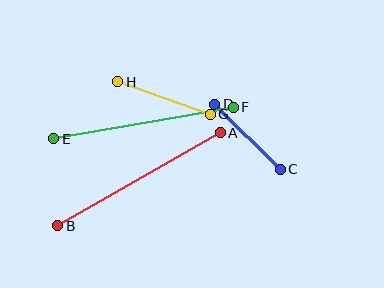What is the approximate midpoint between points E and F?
The midpoint is at approximately (144, 123) pixels.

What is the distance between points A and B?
The distance is approximately 187 pixels.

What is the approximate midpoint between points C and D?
The midpoint is at approximately (247, 137) pixels.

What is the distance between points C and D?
The distance is approximately 92 pixels.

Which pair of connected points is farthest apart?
Points A and B are farthest apart.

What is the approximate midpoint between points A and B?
The midpoint is at approximately (139, 179) pixels.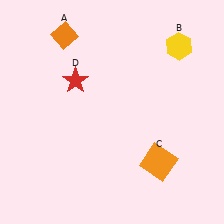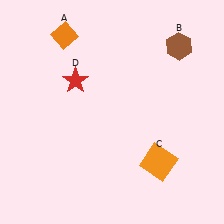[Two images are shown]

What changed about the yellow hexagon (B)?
In Image 1, B is yellow. In Image 2, it changed to brown.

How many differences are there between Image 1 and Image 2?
There is 1 difference between the two images.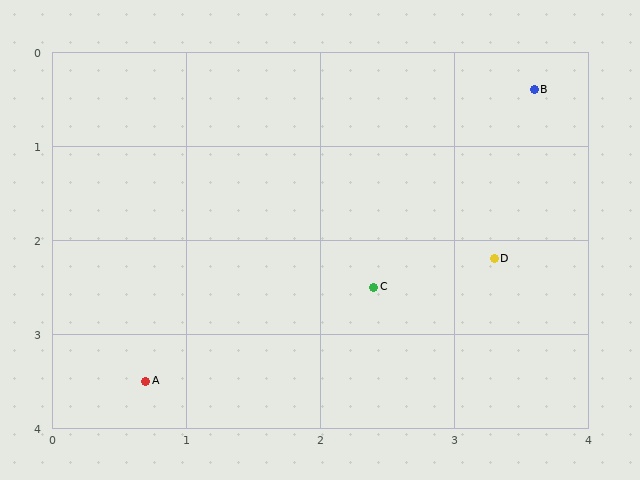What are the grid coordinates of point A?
Point A is at approximately (0.7, 3.5).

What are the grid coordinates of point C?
Point C is at approximately (2.4, 2.5).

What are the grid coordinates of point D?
Point D is at approximately (3.3, 2.2).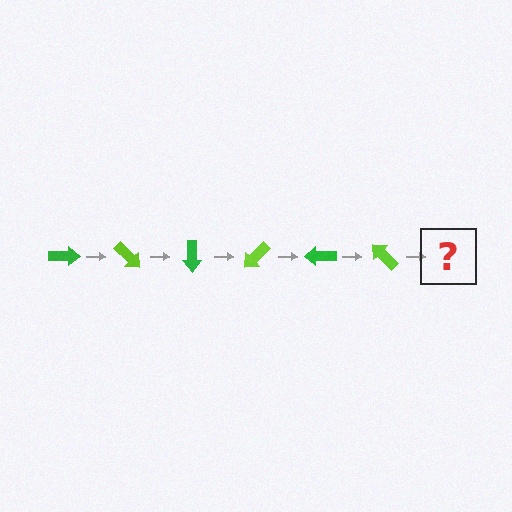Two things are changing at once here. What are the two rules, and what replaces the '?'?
The two rules are that it rotates 45 degrees each step and the color cycles through green and lime. The '?' should be a green arrow, rotated 270 degrees from the start.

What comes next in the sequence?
The next element should be a green arrow, rotated 270 degrees from the start.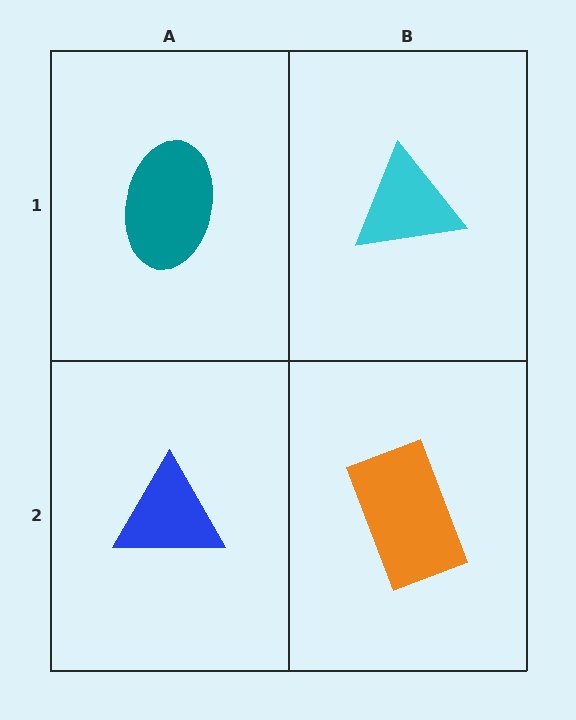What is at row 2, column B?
An orange rectangle.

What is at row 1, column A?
A teal ellipse.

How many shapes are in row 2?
2 shapes.